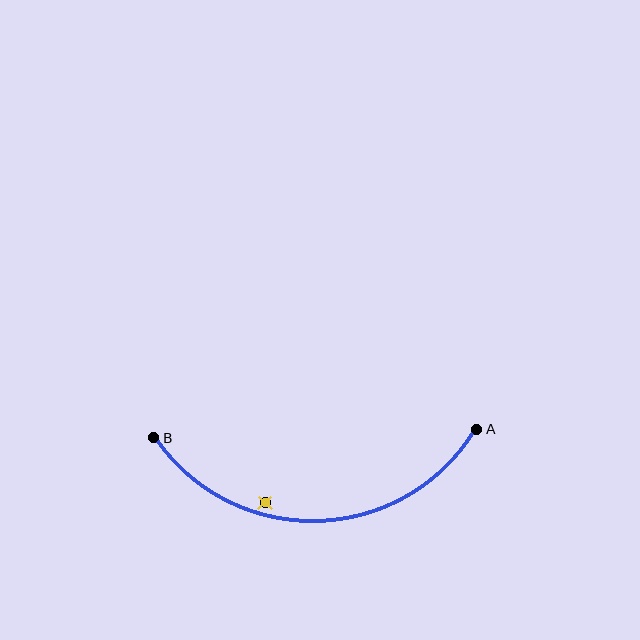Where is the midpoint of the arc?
The arc midpoint is the point on the curve farthest from the straight line joining A and B. It sits below that line.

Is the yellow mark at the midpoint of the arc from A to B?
No — the yellow mark does not lie on the arc at all. It sits slightly inside the curve.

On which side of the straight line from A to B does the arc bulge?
The arc bulges below the straight line connecting A and B.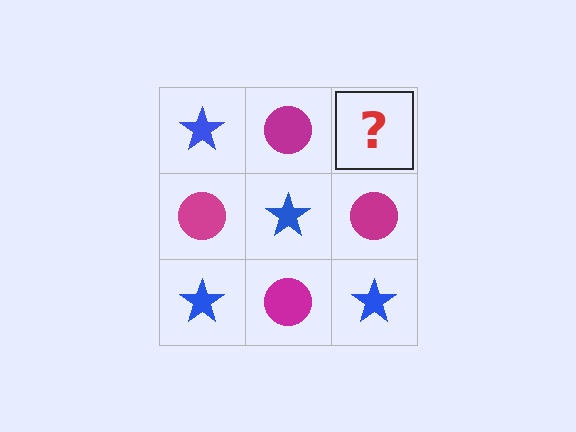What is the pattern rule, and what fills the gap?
The rule is that it alternates blue star and magenta circle in a checkerboard pattern. The gap should be filled with a blue star.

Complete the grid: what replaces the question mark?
The question mark should be replaced with a blue star.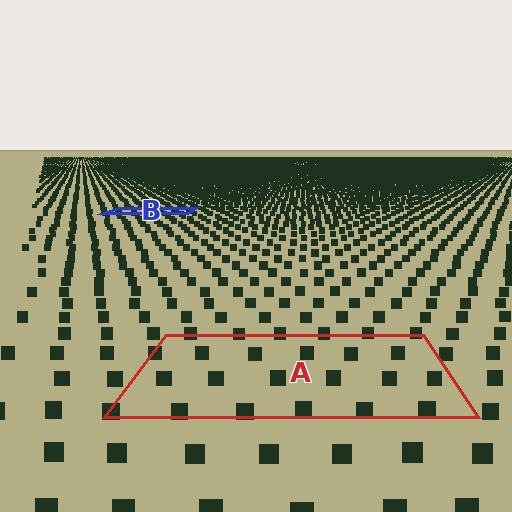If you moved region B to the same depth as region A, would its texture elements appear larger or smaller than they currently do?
They would appear larger. At a closer depth, the same texture elements are projected at a bigger on-screen size.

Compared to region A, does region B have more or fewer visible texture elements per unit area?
Region B has more texture elements per unit area — they are packed more densely because it is farther away.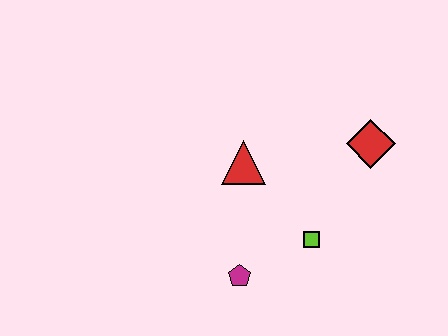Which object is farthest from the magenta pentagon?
The red diamond is farthest from the magenta pentagon.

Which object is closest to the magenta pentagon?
The lime square is closest to the magenta pentagon.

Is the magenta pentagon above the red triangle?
No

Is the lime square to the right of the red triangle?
Yes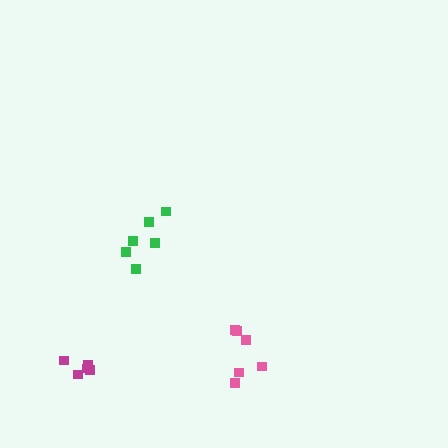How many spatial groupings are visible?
There are 3 spatial groupings.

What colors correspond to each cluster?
The clusters are colored: pink, green, magenta.